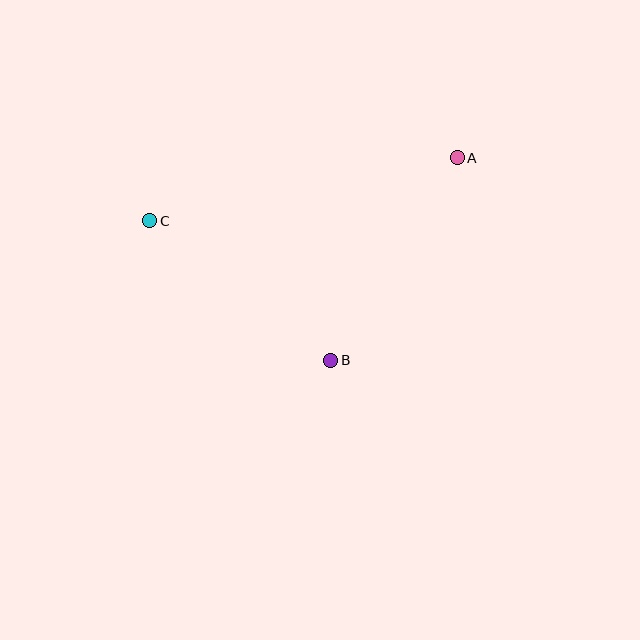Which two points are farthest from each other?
Points A and C are farthest from each other.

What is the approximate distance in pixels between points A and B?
The distance between A and B is approximately 239 pixels.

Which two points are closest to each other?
Points B and C are closest to each other.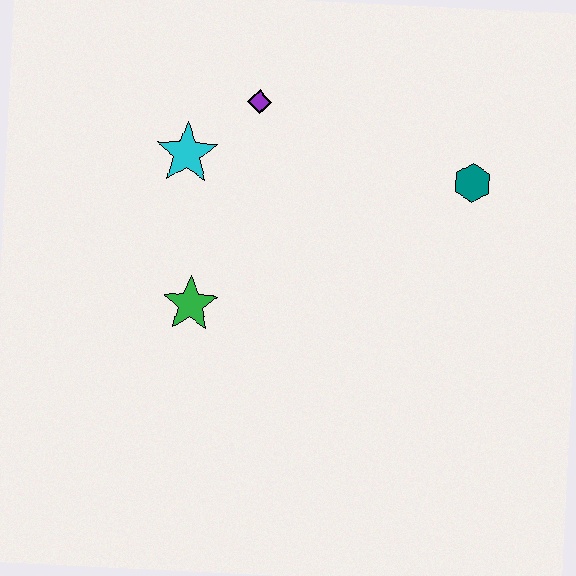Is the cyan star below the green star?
No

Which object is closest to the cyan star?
The purple diamond is closest to the cyan star.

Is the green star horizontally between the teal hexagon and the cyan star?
Yes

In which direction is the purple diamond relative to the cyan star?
The purple diamond is to the right of the cyan star.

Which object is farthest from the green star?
The teal hexagon is farthest from the green star.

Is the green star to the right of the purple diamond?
No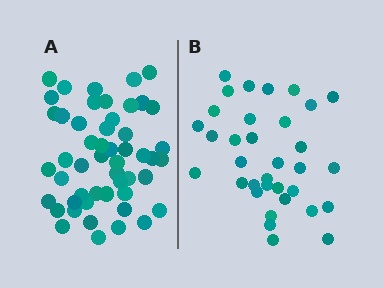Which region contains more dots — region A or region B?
Region A (the left region) has more dots.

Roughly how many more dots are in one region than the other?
Region A has approximately 15 more dots than region B.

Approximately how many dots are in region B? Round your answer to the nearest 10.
About 30 dots. (The exact count is 34, which rounds to 30.)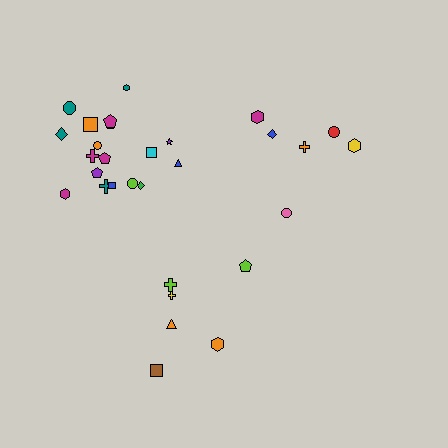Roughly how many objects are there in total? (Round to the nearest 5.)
Roughly 30 objects in total.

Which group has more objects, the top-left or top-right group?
The top-left group.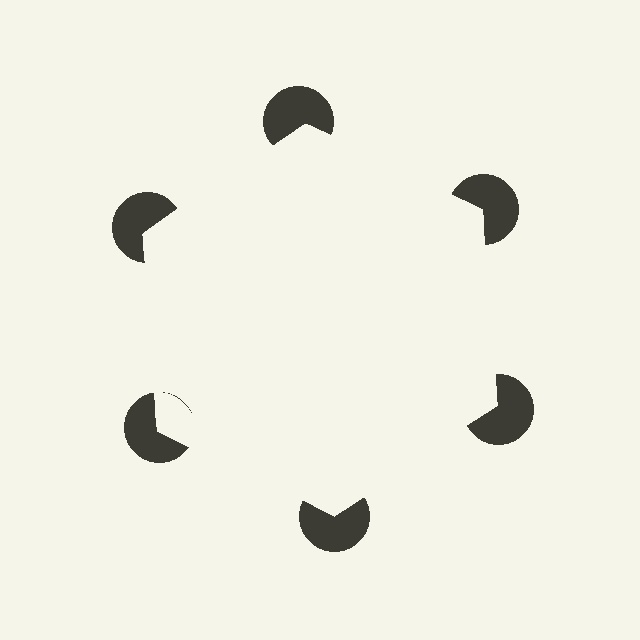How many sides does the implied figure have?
6 sides.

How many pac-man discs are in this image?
There are 6 — one at each vertex of the illusory hexagon.